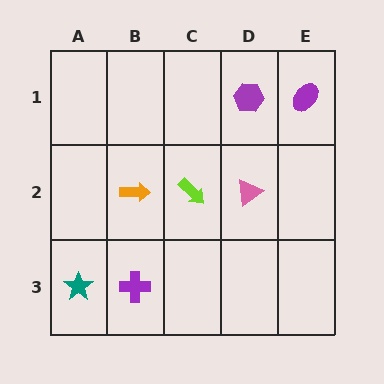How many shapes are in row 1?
2 shapes.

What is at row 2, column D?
A pink triangle.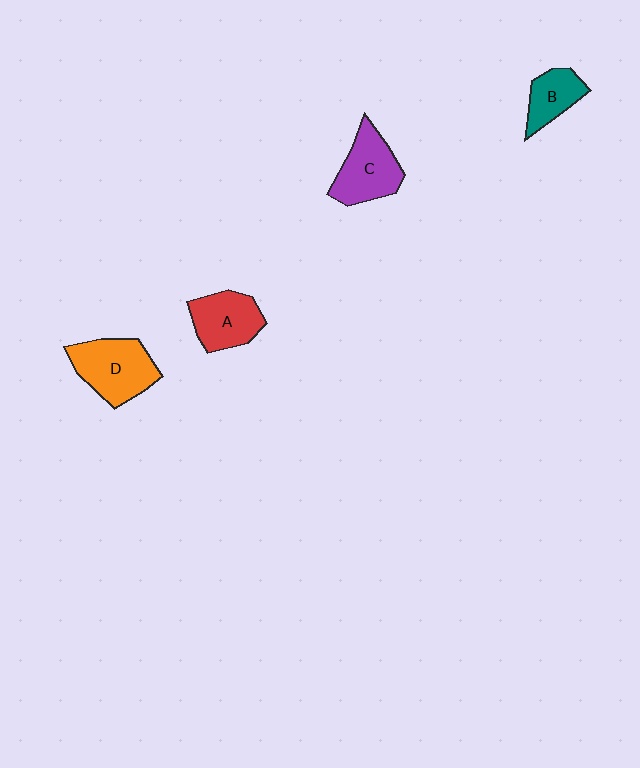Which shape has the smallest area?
Shape B (teal).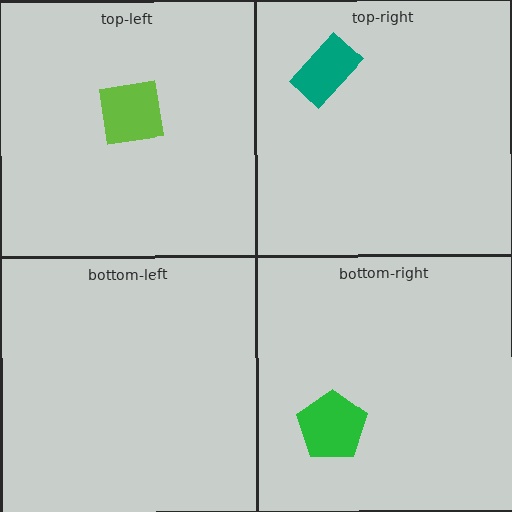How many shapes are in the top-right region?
1.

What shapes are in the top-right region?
The teal rectangle.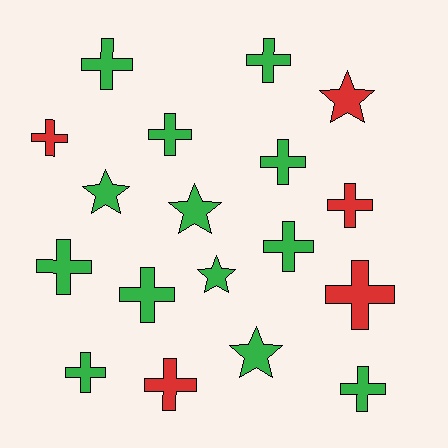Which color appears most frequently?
Green, with 13 objects.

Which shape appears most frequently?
Cross, with 13 objects.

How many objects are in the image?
There are 18 objects.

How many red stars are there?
There is 1 red star.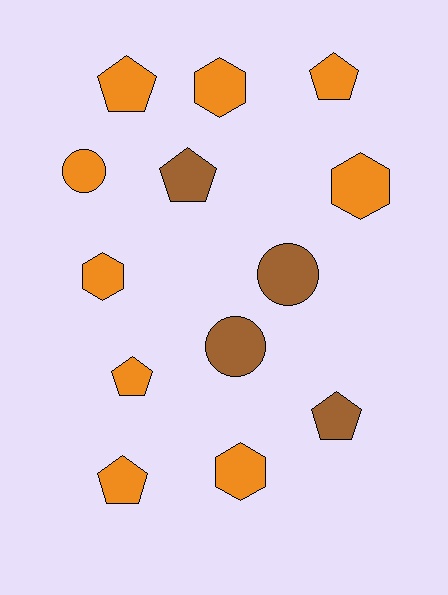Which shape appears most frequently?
Pentagon, with 6 objects.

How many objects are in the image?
There are 13 objects.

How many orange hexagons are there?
There are 4 orange hexagons.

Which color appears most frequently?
Orange, with 9 objects.